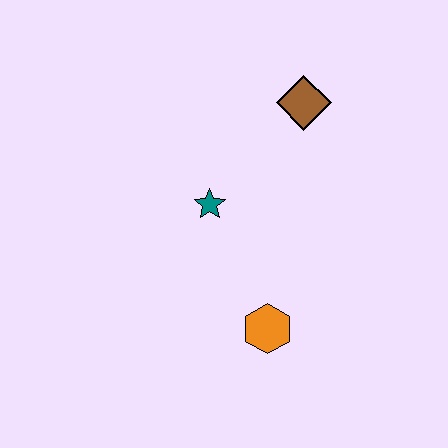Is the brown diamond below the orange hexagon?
No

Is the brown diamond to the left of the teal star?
No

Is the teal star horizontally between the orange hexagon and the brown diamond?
No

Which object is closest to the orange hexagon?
The teal star is closest to the orange hexagon.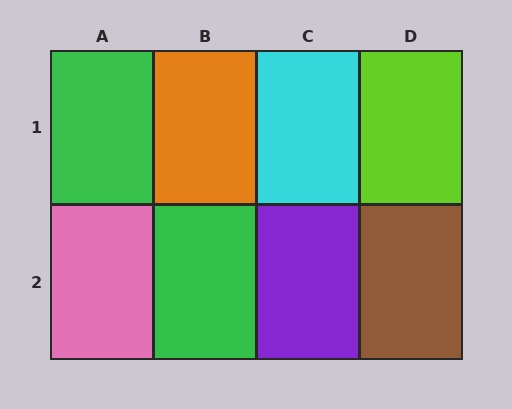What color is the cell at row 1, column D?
Lime.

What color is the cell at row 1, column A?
Green.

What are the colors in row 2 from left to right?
Pink, green, purple, brown.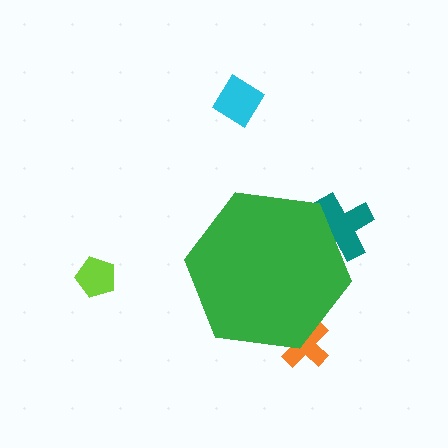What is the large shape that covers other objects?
A green hexagon.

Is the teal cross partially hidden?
Yes, the teal cross is partially hidden behind the green hexagon.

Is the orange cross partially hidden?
Yes, the orange cross is partially hidden behind the green hexagon.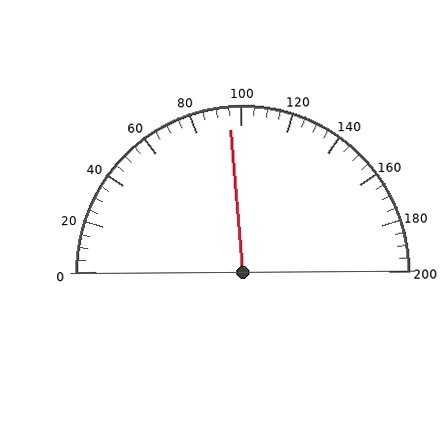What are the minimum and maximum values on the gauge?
The gauge ranges from 0 to 200.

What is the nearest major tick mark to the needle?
The nearest major tick mark is 100.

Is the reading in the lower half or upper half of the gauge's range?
The reading is in the lower half of the range (0 to 200).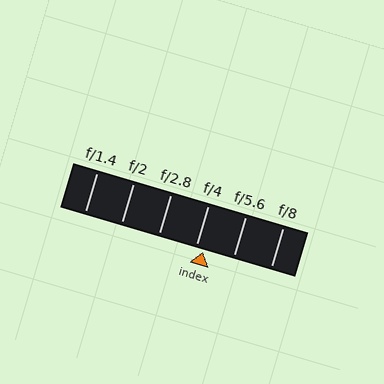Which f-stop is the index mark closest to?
The index mark is closest to f/4.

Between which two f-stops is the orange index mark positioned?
The index mark is between f/4 and f/5.6.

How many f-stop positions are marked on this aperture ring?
There are 6 f-stop positions marked.